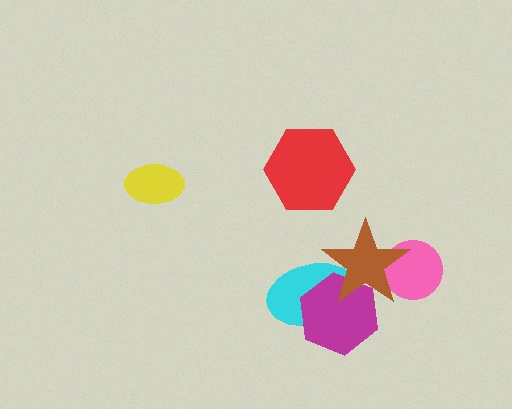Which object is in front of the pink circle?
The brown star is in front of the pink circle.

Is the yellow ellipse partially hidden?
No, no other shape covers it.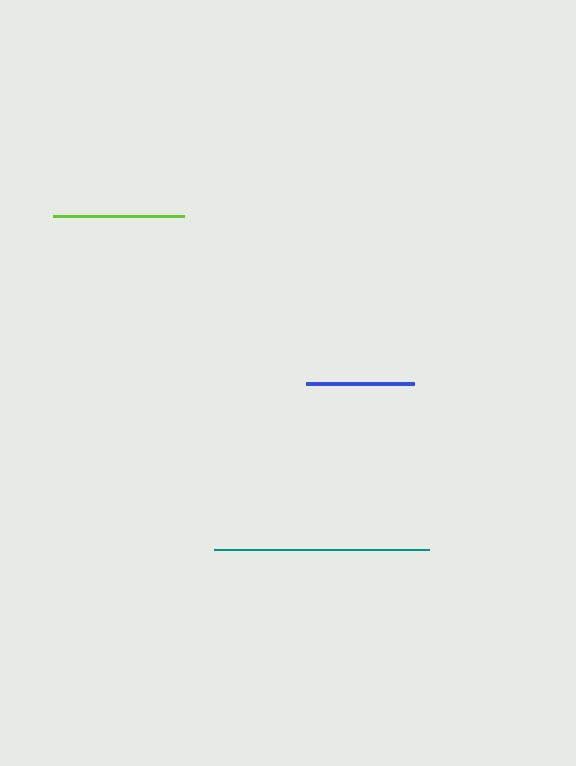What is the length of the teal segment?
The teal segment is approximately 215 pixels long.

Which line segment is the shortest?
The blue line is the shortest at approximately 108 pixels.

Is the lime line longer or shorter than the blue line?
The lime line is longer than the blue line.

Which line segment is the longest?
The teal line is the longest at approximately 215 pixels.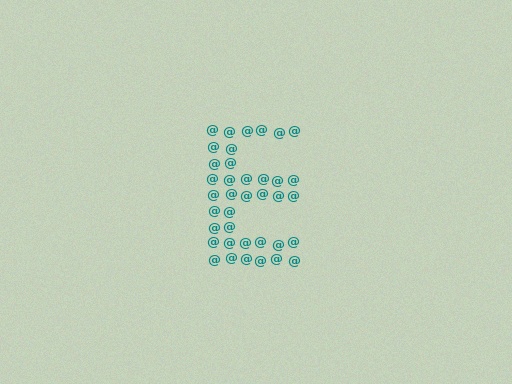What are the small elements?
The small elements are at signs.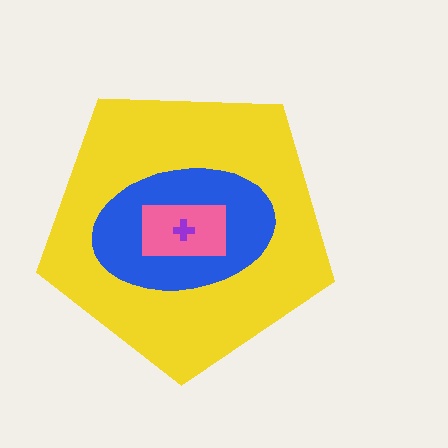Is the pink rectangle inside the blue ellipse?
Yes.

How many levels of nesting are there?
4.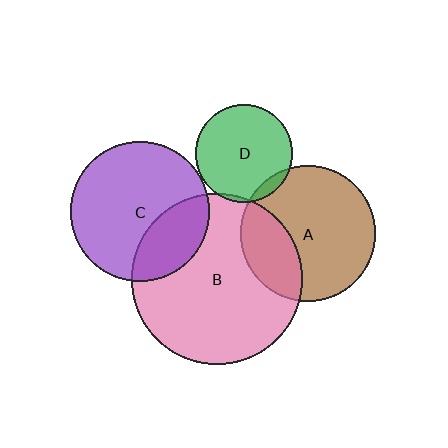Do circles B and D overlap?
Yes.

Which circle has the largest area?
Circle B (pink).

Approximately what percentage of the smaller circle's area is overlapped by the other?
Approximately 5%.